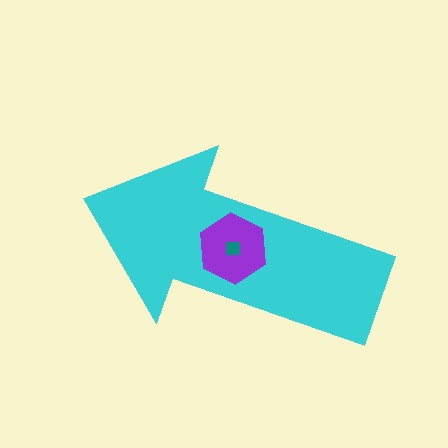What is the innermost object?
The teal square.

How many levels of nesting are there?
3.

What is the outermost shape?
The cyan arrow.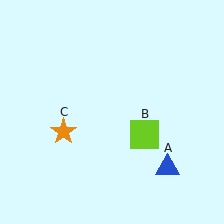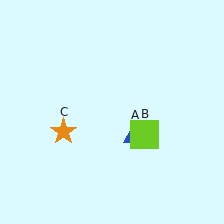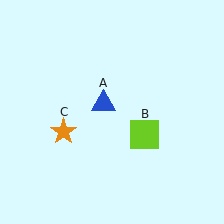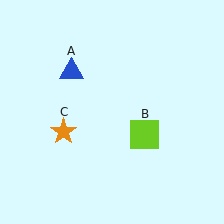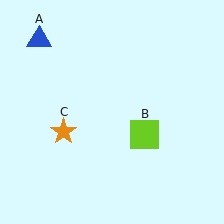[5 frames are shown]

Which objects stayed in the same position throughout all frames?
Lime square (object B) and orange star (object C) remained stationary.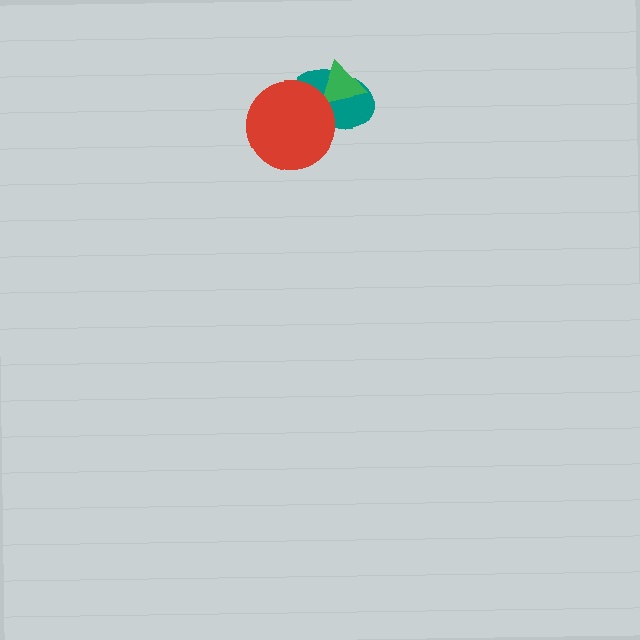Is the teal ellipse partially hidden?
Yes, it is partially covered by another shape.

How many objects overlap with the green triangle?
1 object overlaps with the green triangle.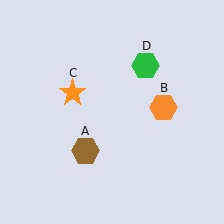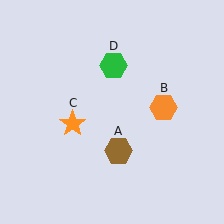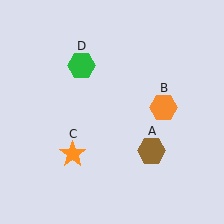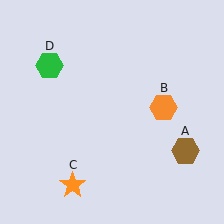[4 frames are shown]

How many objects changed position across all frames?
3 objects changed position: brown hexagon (object A), orange star (object C), green hexagon (object D).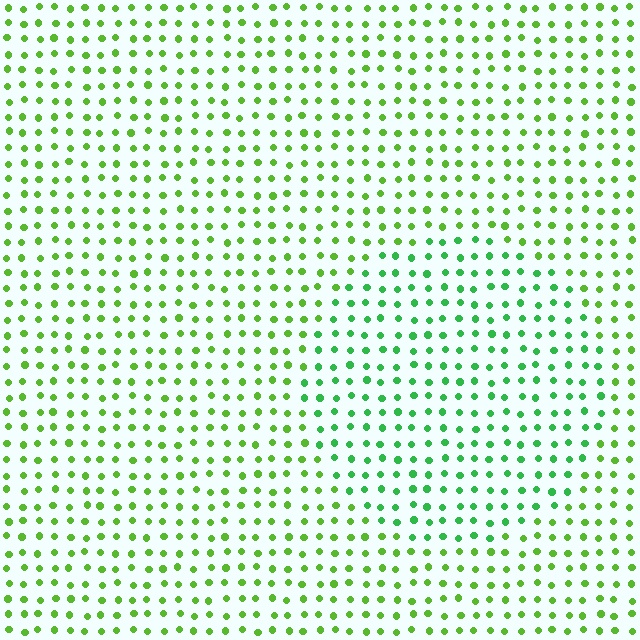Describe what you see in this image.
The image is filled with small lime elements in a uniform arrangement. A circle-shaped region is visible where the elements are tinted to a slightly different hue, forming a subtle color boundary.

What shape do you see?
I see a circle.